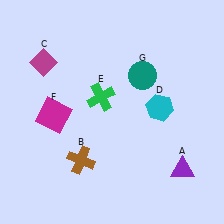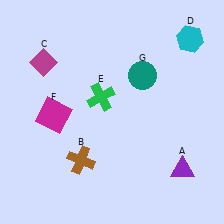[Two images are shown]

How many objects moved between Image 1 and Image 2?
1 object moved between the two images.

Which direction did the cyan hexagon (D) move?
The cyan hexagon (D) moved up.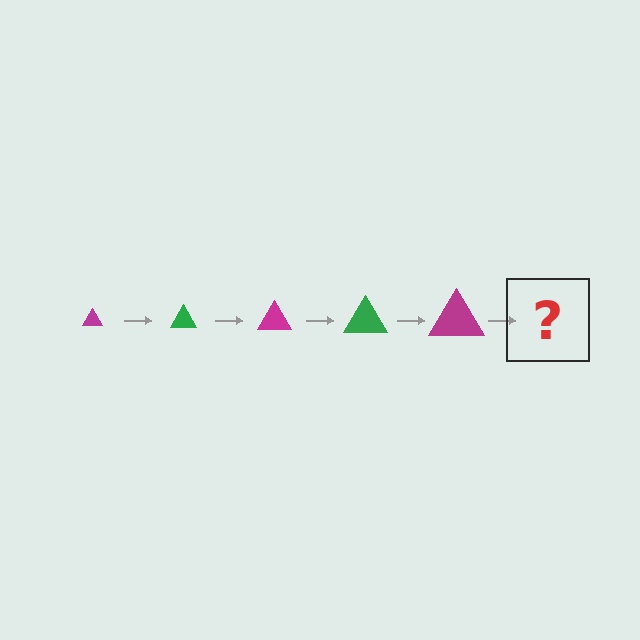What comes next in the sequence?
The next element should be a green triangle, larger than the previous one.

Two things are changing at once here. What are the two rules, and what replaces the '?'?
The two rules are that the triangle grows larger each step and the color cycles through magenta and green. The '?' should be a green triangle, larger than the previous one.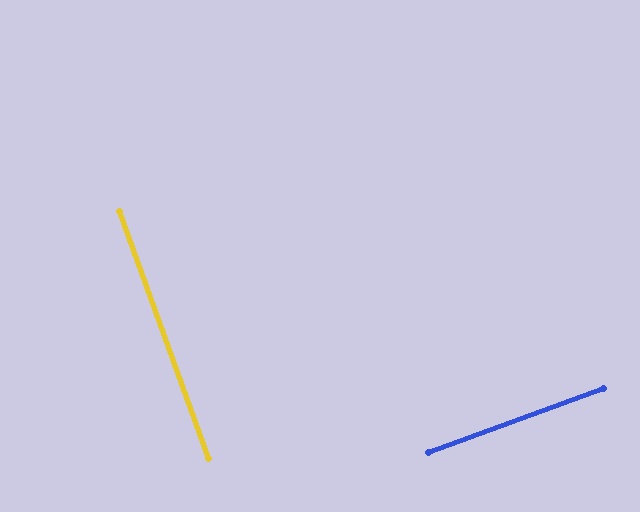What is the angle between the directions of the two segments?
Approximately 90 degrees.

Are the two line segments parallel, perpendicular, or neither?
Perpendicular — they meet at approximately 90°.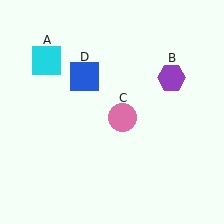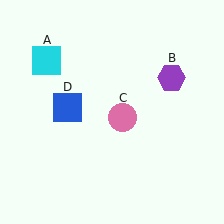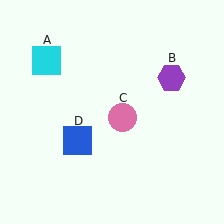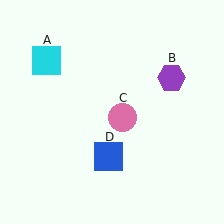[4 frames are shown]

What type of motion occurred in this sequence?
The blue square (object D) rotated counterclockwise around the center of the scene.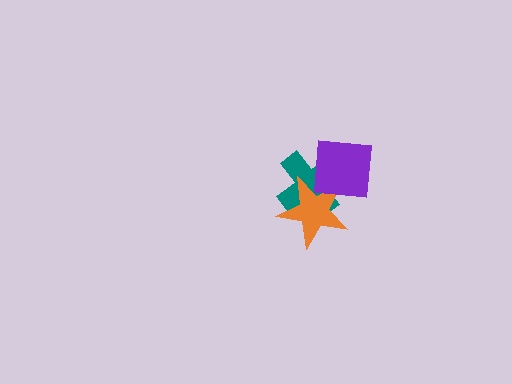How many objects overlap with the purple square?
2 objects overlap with the purple square.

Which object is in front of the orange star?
The purple square is in front of the orange star.